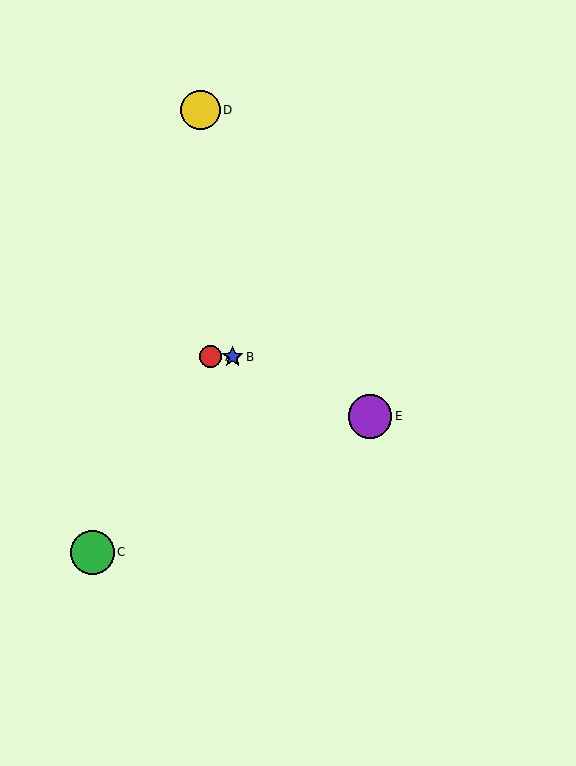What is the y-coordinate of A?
Object A is at y≈357.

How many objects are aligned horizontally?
2 objects (A, B) are aligned horizontally.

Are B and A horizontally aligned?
Yes, both are at y≈357.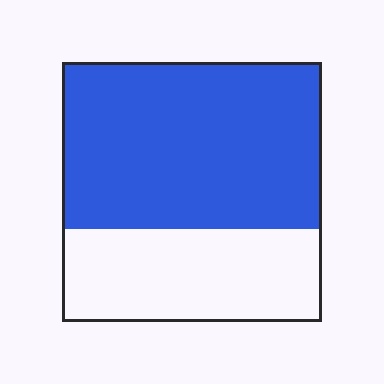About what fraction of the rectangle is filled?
About five eighths (5/8).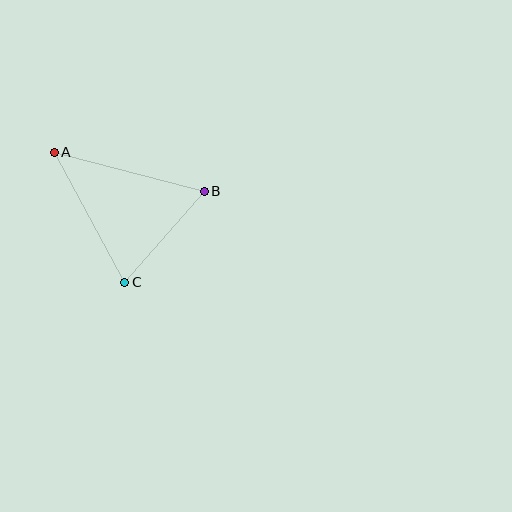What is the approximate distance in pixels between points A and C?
The distance between A and C is approximately 148 pixels.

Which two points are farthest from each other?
Points A and B are farthest from each other.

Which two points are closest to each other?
Points B and C are closest to each other.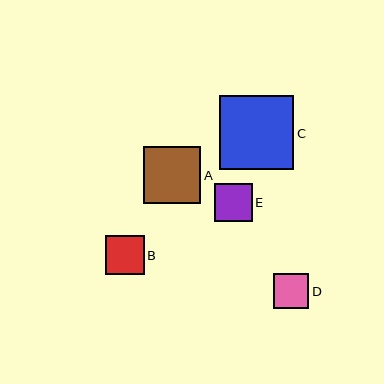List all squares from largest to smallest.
From largest to smallest: C, A, B, E, D.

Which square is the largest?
Square C is the largest with a size of approximately 74 pixels.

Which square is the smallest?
Square D is the smallest with a size of approximately 35 pixels.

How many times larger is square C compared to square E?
Square C is approximately 2.0 times the size of square E.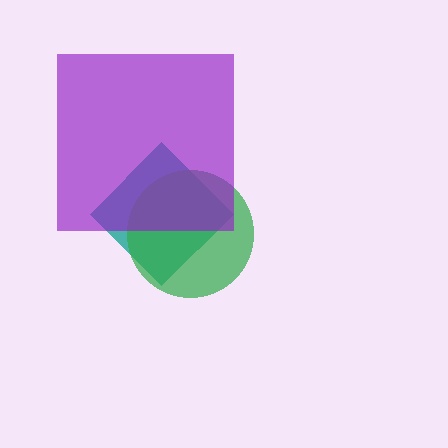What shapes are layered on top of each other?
The layered shapes are: a teal diamond, a green circle, a purple square.